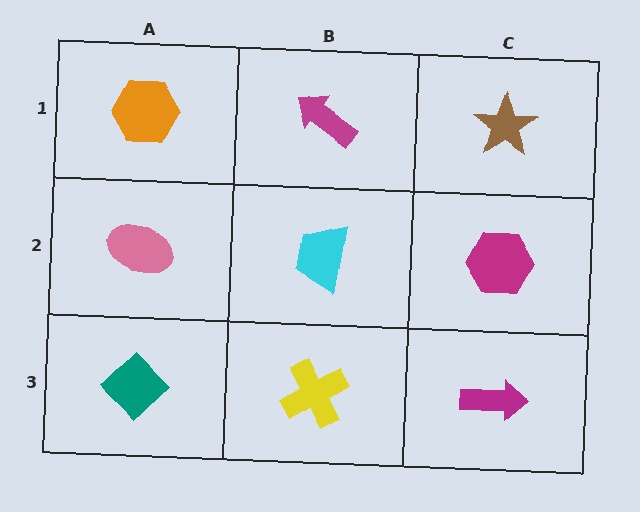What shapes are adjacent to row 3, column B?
A cyan trapezoid (row 2, column B), a teal diamond (row 3, column A), a magenta arrow (row 3, column C).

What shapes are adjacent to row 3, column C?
A magenta hexagon (row 2, column C), a yellow cross (row 3, column B).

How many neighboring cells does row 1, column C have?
2.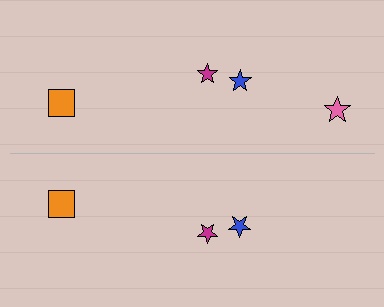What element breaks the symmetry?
A pink star is missing from the bottom side.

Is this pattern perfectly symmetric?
No, the pattern is not perfectly symmetric. A pink star is missing from the bottom side.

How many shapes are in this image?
There are 7 shapes in this image.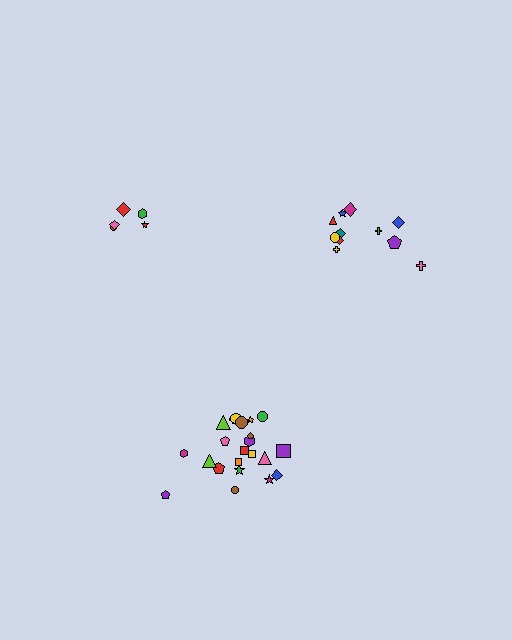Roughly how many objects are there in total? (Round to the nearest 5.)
Roughly 40 objects in total.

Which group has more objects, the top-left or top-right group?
The top-right group.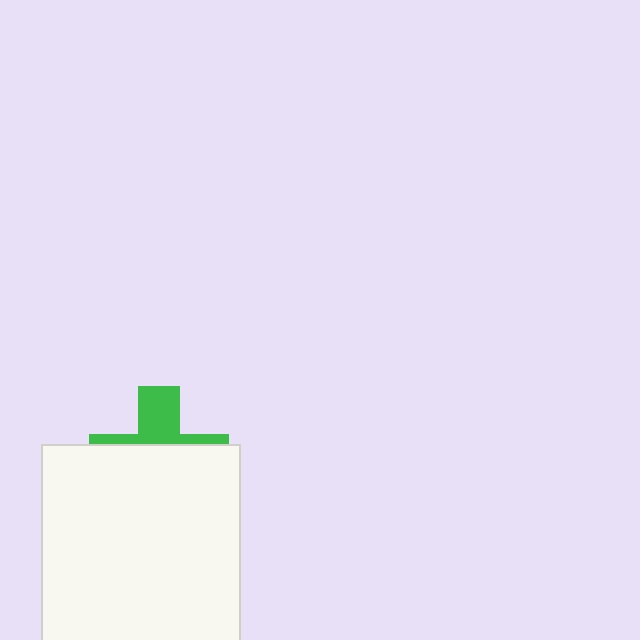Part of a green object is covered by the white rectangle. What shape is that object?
It is a cross.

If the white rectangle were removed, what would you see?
You would see the complete green cross.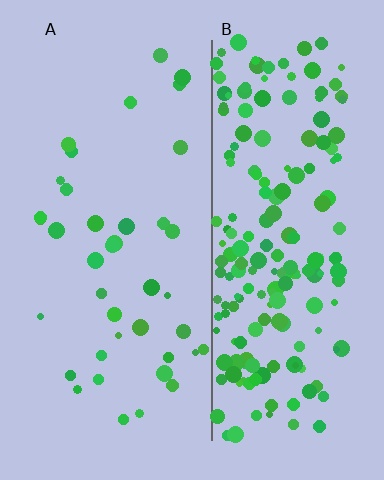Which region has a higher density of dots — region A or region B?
B (the right).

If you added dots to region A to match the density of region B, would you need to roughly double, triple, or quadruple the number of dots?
Approximately quadruple.